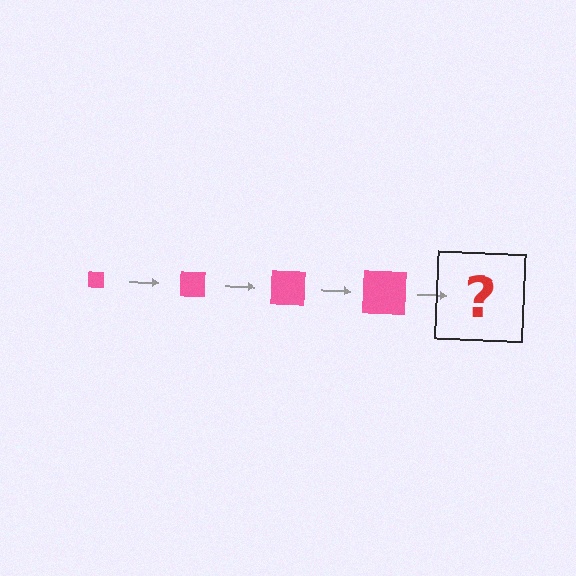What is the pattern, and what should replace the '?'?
The pattern is that the square gets progressively larger each step. The '?' should be a pink square, larger than the previous one.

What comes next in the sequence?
The next element should be a pink square, larger than the previous one.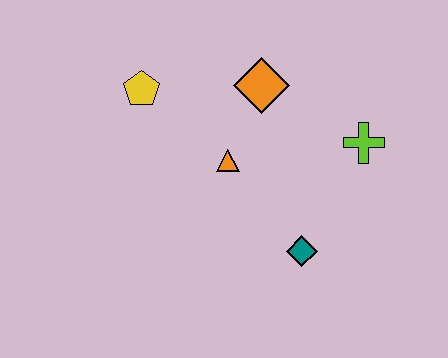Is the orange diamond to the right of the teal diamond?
No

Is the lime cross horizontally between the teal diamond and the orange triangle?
No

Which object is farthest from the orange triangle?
The lime cross is farthest from the orange triangle.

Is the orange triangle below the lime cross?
Yes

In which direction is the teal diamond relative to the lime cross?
The teal diamond is below the lime cross.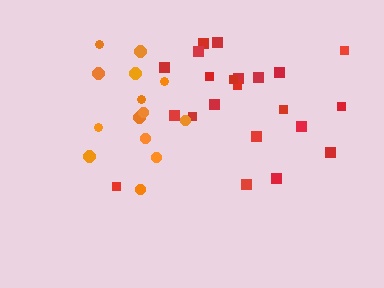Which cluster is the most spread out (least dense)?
Red.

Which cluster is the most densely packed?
Orange.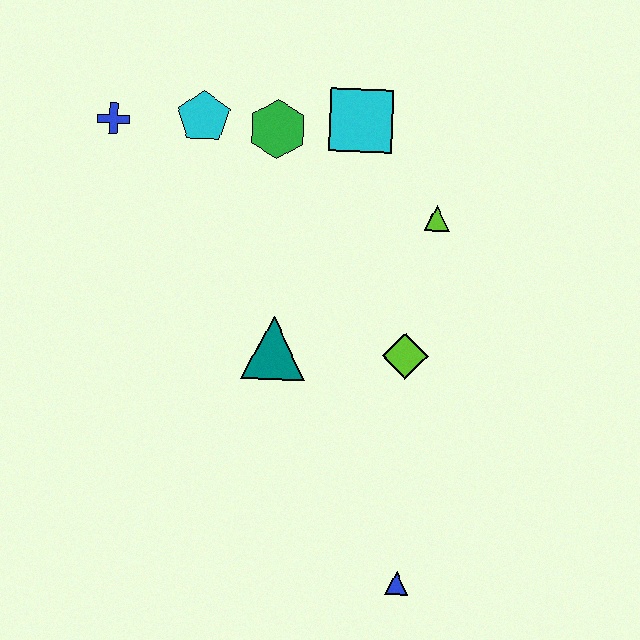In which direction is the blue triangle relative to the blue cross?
The blue triangle is below the blue cross.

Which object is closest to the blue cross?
The cyan pentagon is closest to the blue cross.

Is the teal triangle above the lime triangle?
No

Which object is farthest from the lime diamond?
The blue cross is farthest from the lime diamond.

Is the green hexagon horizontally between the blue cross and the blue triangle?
Yes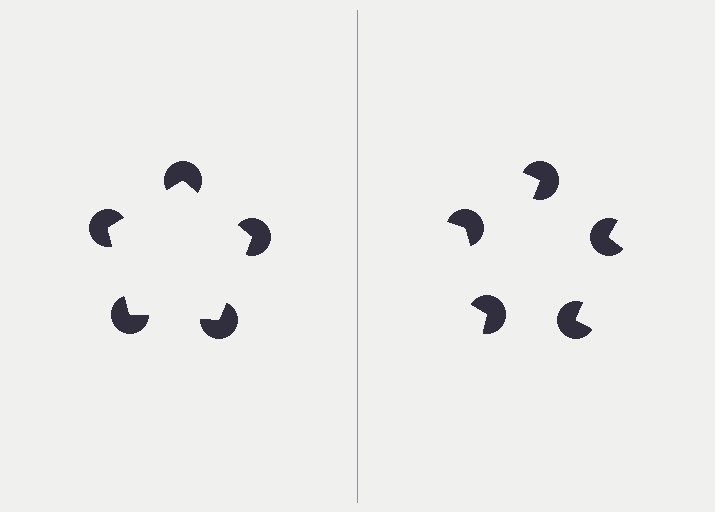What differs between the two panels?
The pac-man discs are positioned identically on both sides; only the wedge orientations differ. On the left they align to a pentagon; on the right they are misaligned.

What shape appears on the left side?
An illusory pentagon.